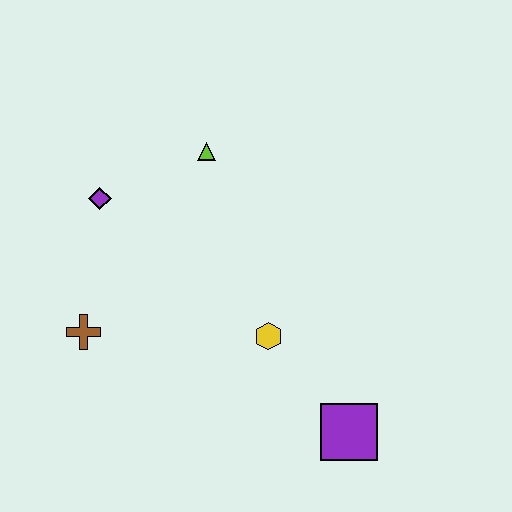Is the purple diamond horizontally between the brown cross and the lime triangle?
Yes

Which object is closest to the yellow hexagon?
The purple square is closest to the yellow hexagon.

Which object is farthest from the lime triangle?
The purple square is farthest from the lime triangle.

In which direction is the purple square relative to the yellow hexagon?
The purple square is below the yellow hexagon.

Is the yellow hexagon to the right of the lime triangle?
Yes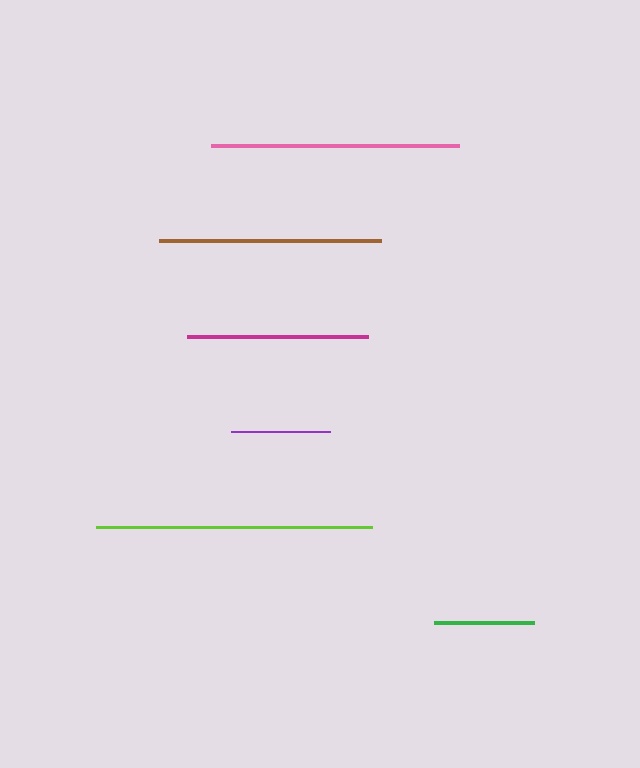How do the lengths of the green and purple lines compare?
The green and purple lines are approximately the same length.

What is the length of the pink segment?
The pink segment is approximately 249 pixels long.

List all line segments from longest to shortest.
From longest to shortest: lime, pink, brown, magenta, green, purple.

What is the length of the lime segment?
The lime segment is approximately 277 pixels long.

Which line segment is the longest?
The lime line is the longest at approximately 277 pixels.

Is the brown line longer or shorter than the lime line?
The lime line is longer than the brown line.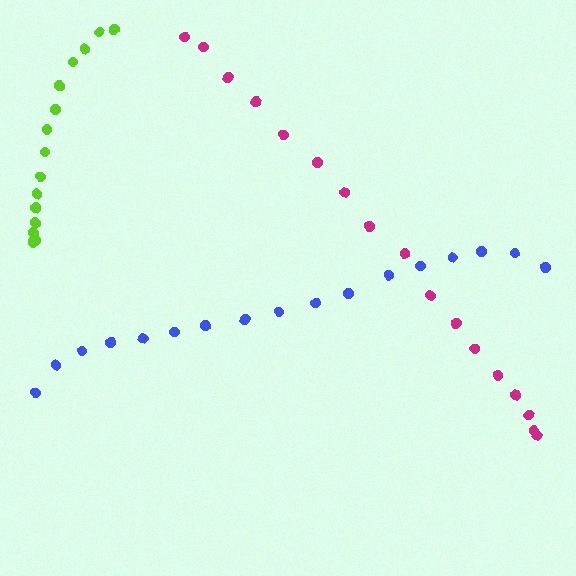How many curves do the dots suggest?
There are 3 distinct paths.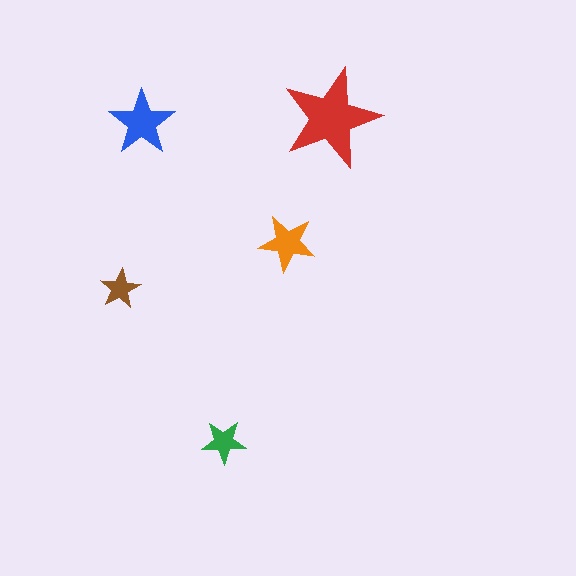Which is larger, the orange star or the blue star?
The blue one.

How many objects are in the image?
There are 5 objects in the image.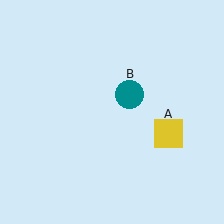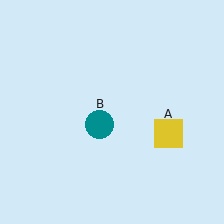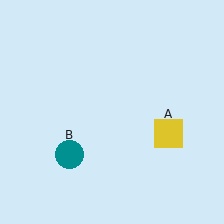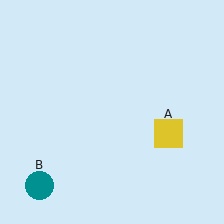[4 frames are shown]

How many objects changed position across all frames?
1 object changed position: teal circle (object B).